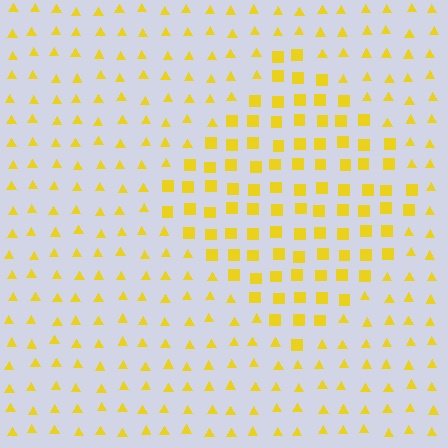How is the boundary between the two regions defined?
The boundary is defined by a change in element shape: squares inside vs. triangles outside. All elements share the same color and spacing.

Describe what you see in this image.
The image is filled with small yellow elements arranged in a uniform grid. A diamond-shaped region contains squares, while the surrounding area contains triangles. The boundary is defined purely by the change in element shape.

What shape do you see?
I see a diamond.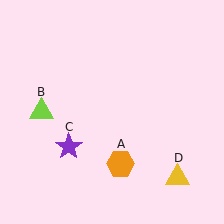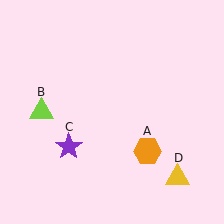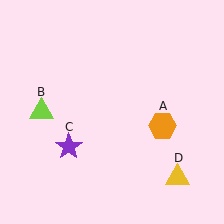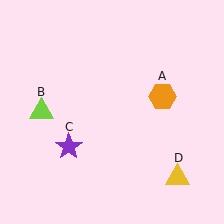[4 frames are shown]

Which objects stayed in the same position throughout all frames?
Lime triangle (object B) and purple star (object C) and yellow triangle (object D) remained stationary.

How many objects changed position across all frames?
1 object changed position: orange hexagon (object A).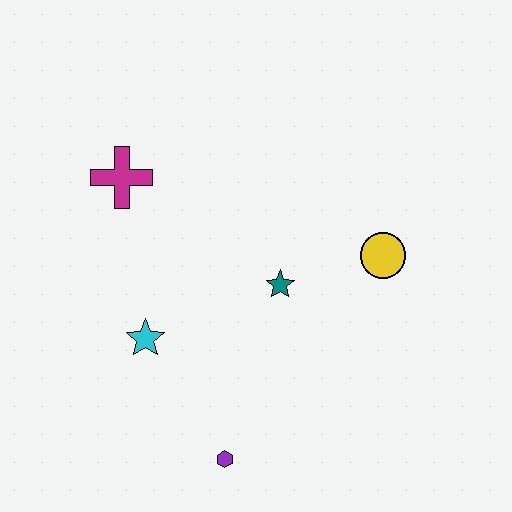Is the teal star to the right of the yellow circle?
No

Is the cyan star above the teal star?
No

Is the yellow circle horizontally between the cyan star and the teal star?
No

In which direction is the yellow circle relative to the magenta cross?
The yellow circle is to the right of the magenta cross.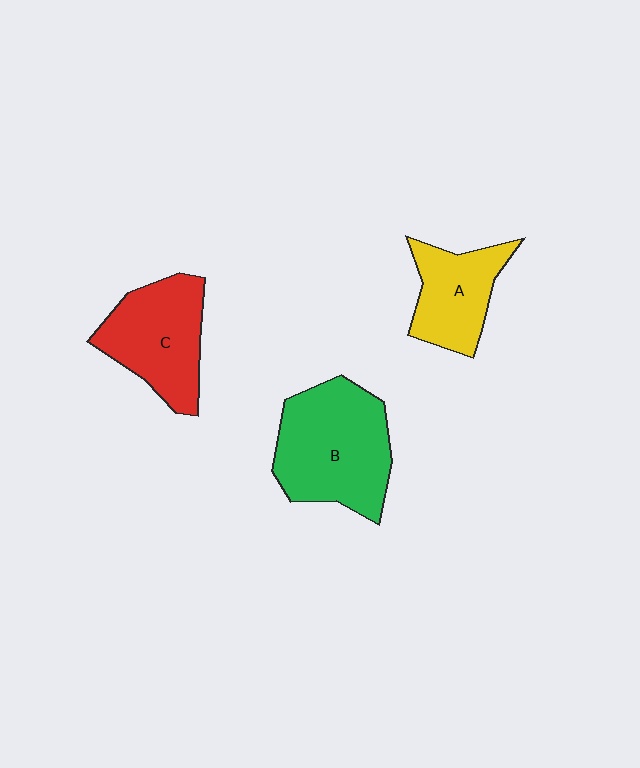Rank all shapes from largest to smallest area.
From largest to smallest: B (green), C (red), A (yellow).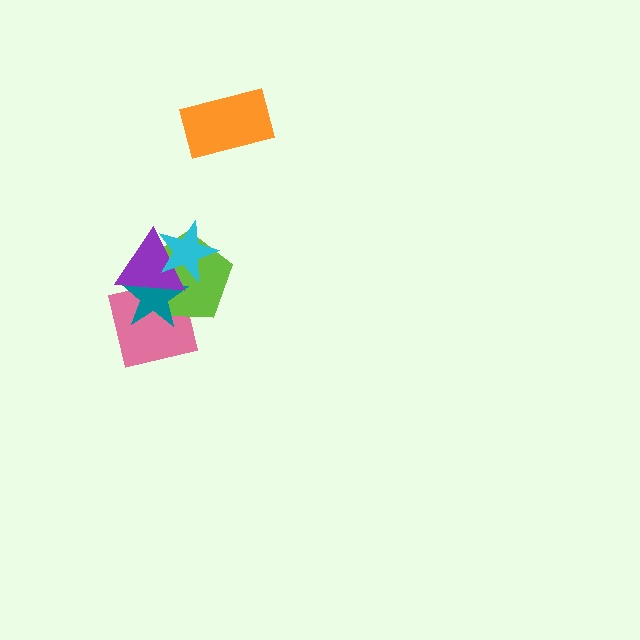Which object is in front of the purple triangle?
The cyan star is in front of the purple triangle.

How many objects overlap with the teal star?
4 objects overlap with the teal star.